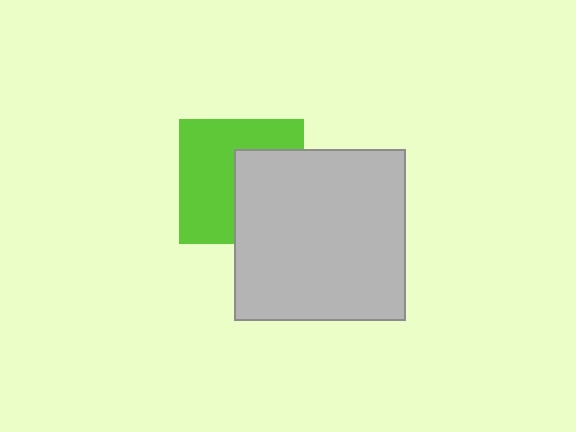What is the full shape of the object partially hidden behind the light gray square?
The partially hidden object is a lime square.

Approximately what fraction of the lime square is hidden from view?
Roughly 43% of the lime square is hidden behind the light gray square.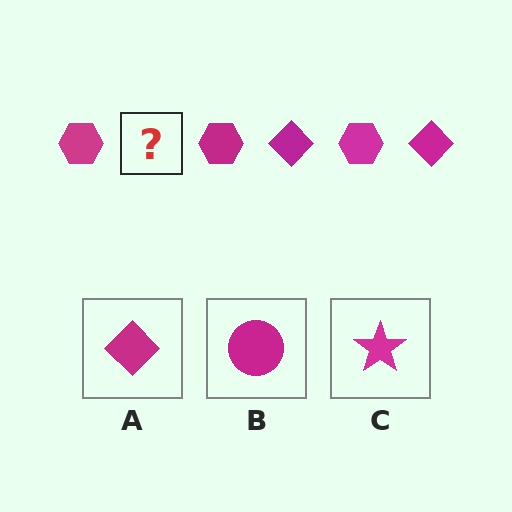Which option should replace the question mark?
Option A.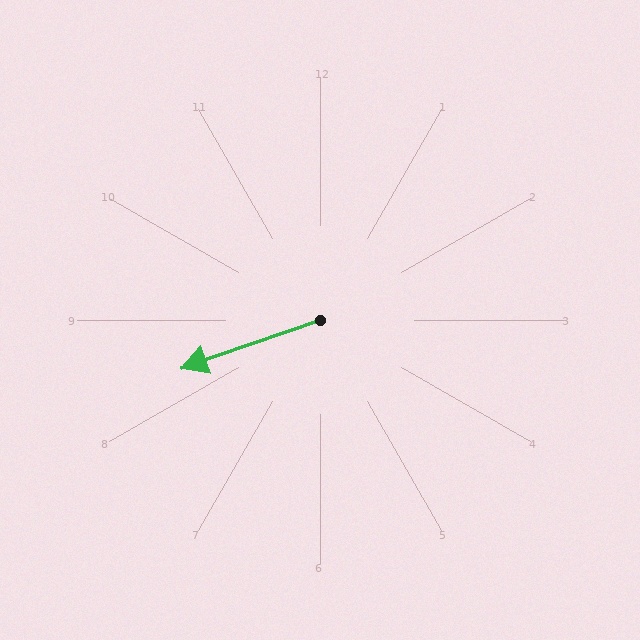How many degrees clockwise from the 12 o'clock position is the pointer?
Approximately 251 degrees.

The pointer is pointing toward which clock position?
Roughly 8 o'clock.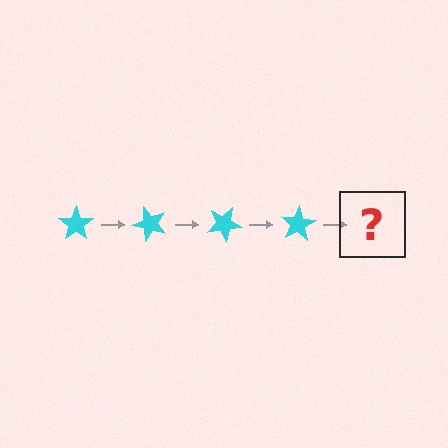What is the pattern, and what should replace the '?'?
The pattern is that the star rotates 50 degrees each step. The '?' should be a cyan star rotated 200 degrees.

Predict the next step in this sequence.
The next step is a cyan star rotated 200 degrees.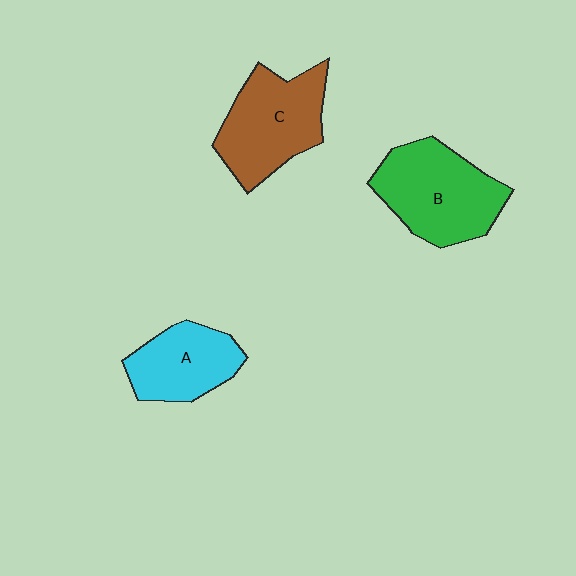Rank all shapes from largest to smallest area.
From largest to smallest: B (green), C (brown), A (cyan).